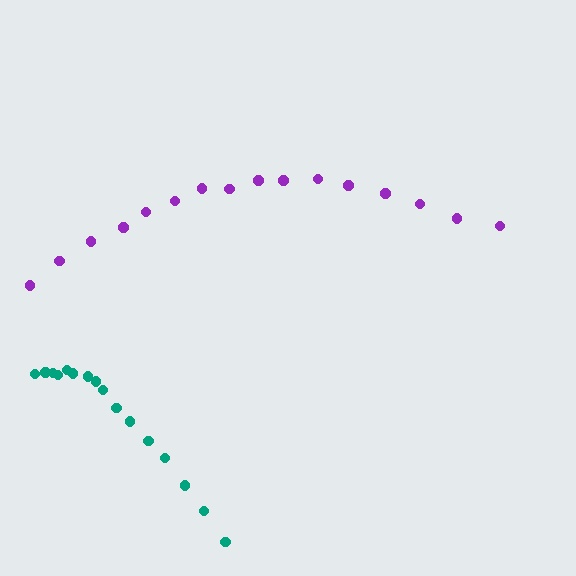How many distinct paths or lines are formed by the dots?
There are 2 distinct paths.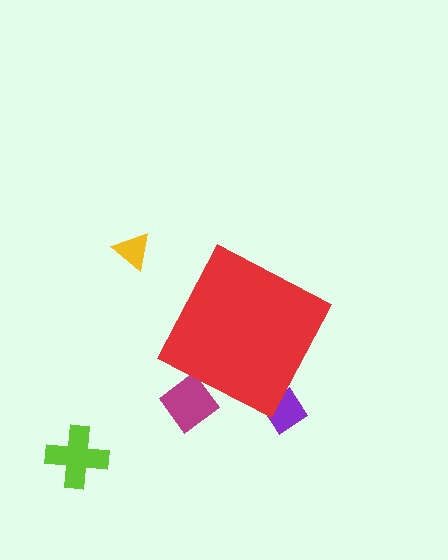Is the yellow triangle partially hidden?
No, the yellow triangle is fully visible.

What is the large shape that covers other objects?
A red diamond.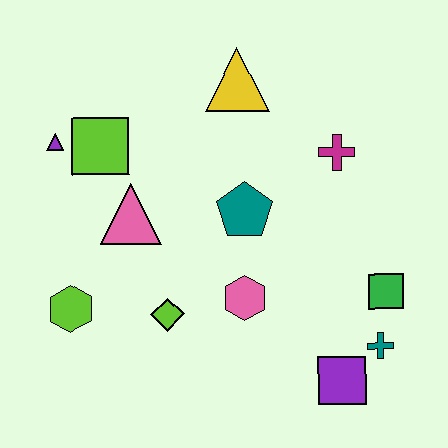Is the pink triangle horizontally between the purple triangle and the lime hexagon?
No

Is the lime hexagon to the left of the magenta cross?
Yes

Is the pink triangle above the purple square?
Yes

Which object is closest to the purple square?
The teal cross is closest to the purple square.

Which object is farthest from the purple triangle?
The teal cross is farthest from the purple triangle.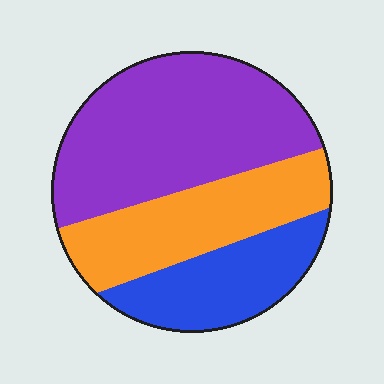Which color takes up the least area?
Blue, at roughly 25%.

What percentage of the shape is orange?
Orange covers 29% of the shape.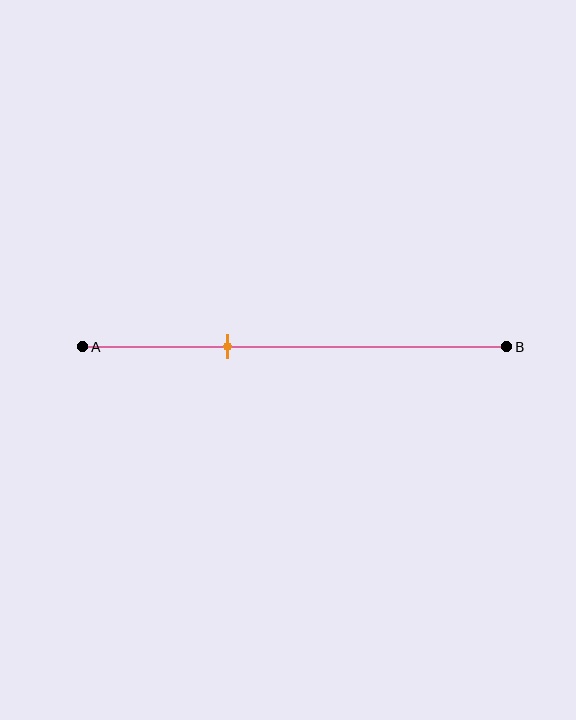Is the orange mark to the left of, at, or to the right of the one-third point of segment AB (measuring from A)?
The orange mark is approximately at the one-third point of segment AB.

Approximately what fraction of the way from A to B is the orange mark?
The orange mark is approximately 35% of the way from A to B.